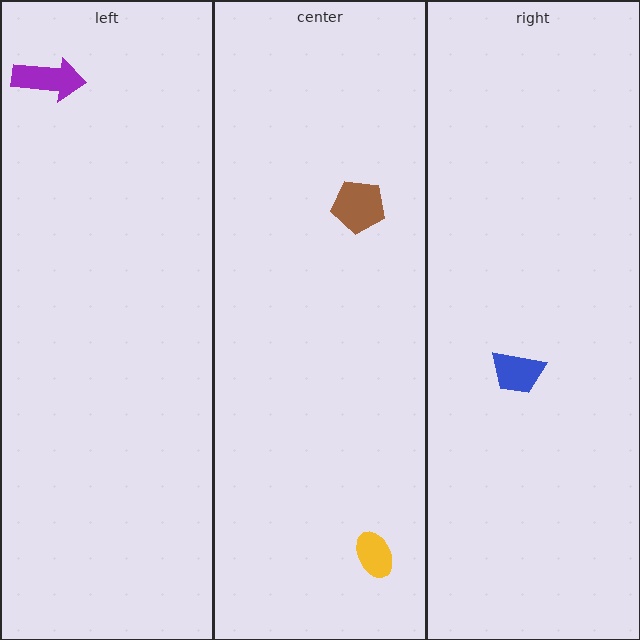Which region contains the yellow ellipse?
The center region.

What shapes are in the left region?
The purple arrow.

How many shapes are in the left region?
1.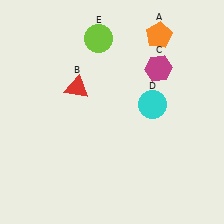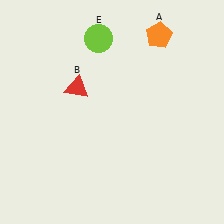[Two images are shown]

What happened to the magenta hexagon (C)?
The magenta hexagon (C) was removed in Image 2. It was in the top-right area of Image 1.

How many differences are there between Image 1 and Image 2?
There are 2 differences between the two images.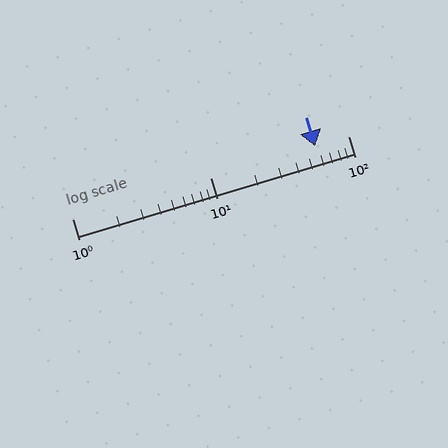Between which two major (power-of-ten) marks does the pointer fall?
The pointer is between 10 and 100.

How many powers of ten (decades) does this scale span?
The scale spans 2 decades, from 1 to 100.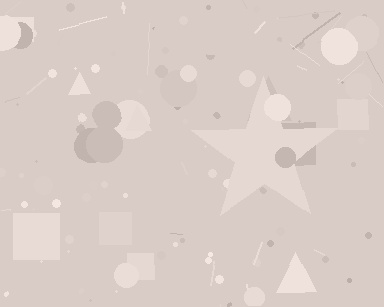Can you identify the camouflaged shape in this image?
The camouflaged shape is a star.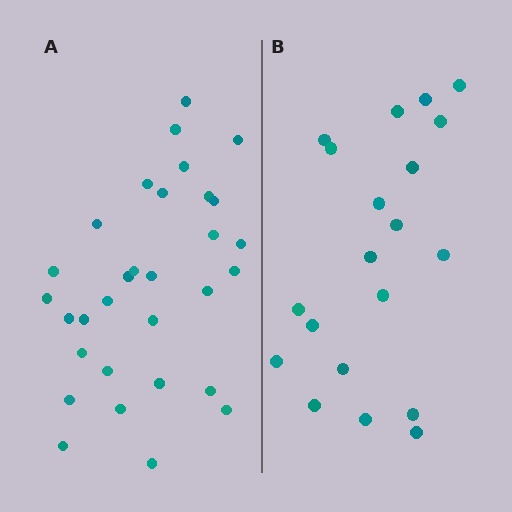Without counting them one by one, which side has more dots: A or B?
Region A (the left region) has more dots.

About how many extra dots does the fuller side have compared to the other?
Region A has roughly 12 or so more dots than region B.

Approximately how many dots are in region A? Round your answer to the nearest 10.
About 30 dots. (The exact count is 31, which rounds to 30.)